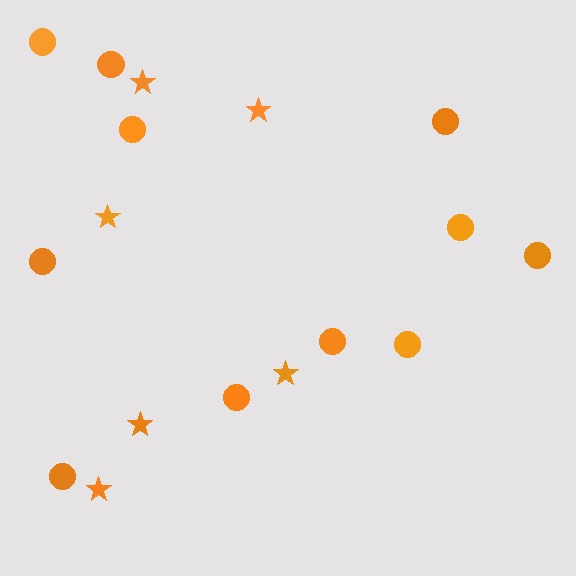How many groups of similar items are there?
There are 2 groups: one group of circles (11) and one group of stars (6).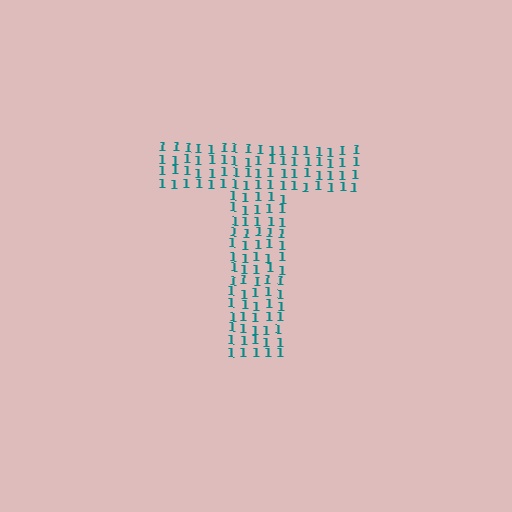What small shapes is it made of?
It is made of small digit 1's.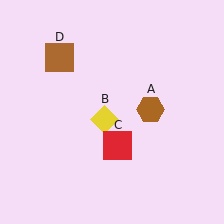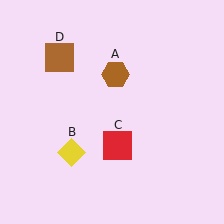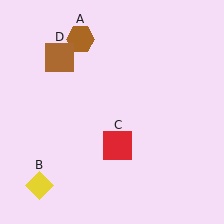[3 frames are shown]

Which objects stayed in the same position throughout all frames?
Red square (object C) and brown square (object D) remained stationary.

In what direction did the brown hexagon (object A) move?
The brown hexagon (object A) moved up and to the left.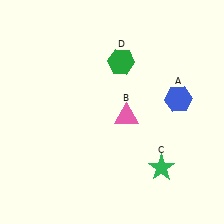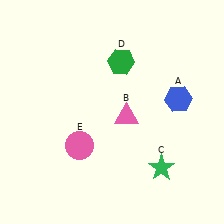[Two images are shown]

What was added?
A pink circle (E) was added in Image 2.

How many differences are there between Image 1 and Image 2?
There is 1 difference between the two images.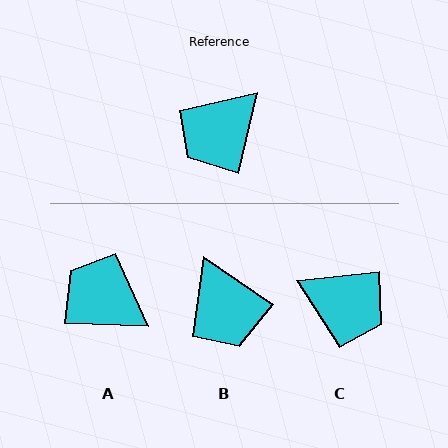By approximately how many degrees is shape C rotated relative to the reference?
Approximately 110 degrees counter-clockwise.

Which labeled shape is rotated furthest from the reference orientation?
C, about 110 degrees away.